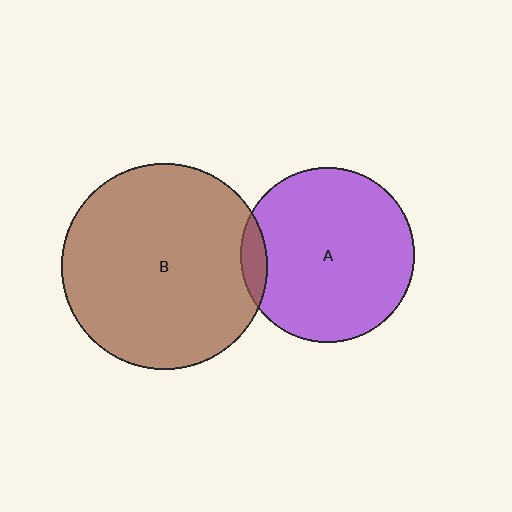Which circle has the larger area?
Circle B (brown).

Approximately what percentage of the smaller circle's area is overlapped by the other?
Approximately 5%.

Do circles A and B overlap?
Yes.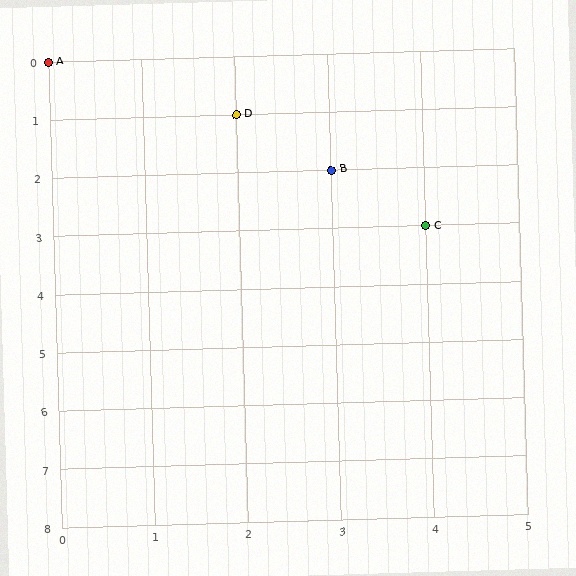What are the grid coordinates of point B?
Point B is at grid coordinates (3, 2).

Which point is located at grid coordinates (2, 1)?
Point D is at (2, 1).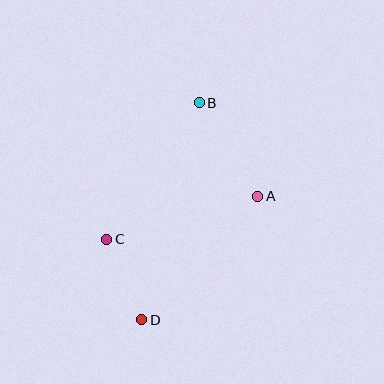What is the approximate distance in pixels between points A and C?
The distance between A and C is approximately 158 pixels.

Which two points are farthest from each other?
Points B and D are farthest from each other.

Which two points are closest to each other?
Points C and D are closest to each other.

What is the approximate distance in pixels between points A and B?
The distance between A and B is approximately 110 pixels.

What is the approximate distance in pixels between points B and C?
The distance between B and C is approximately 165 pixels.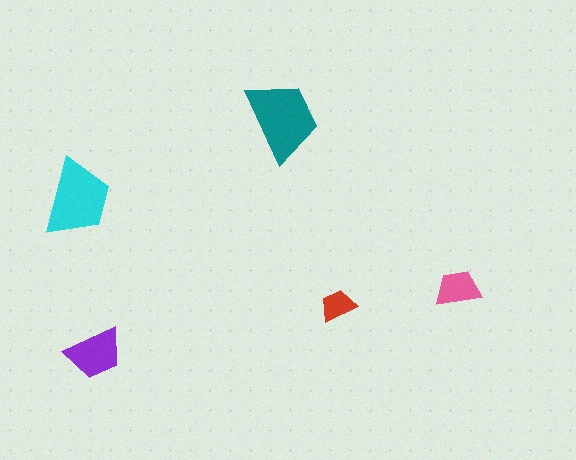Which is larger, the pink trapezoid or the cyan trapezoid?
The cyan one.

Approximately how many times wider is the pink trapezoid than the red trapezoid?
About 1.5 times wider.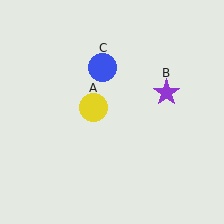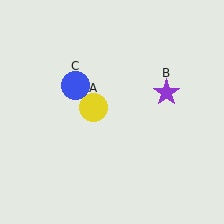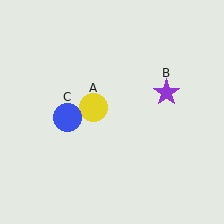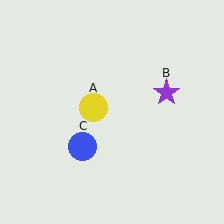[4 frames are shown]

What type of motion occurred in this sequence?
The blue circle (object C) rotated counterclockwise around the center of the scene.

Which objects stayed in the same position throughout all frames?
Yellow circle (object A) and purple star (object B) remained stationary.